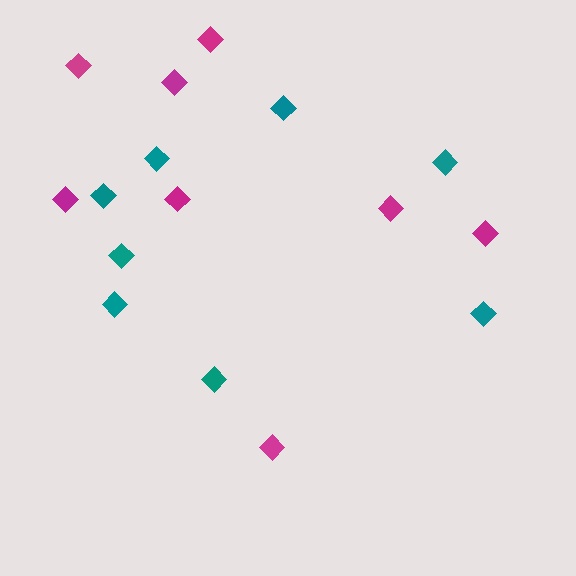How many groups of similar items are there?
There are 2 groups: one group of magenta diamonds (8) and one group of teal diamonds (8).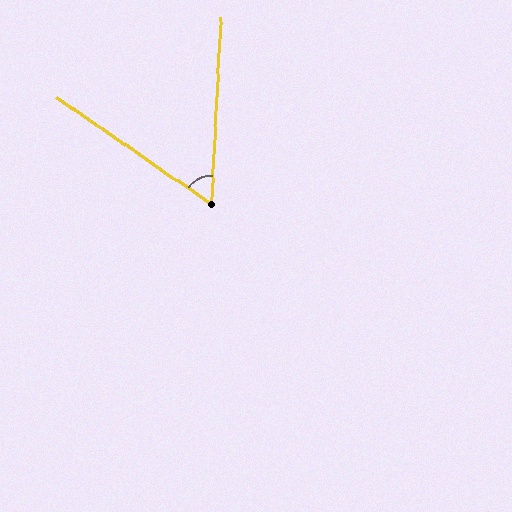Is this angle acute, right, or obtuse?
It is acute.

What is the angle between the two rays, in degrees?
Approximately 58 degrees.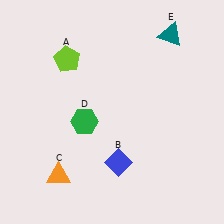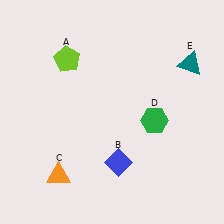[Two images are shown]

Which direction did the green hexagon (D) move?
The green hexagon (D) moved right.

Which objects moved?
The objects that moved are: the green hexagon (D), the teal triangle (E).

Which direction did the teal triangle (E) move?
The teal triangle (E) moved down.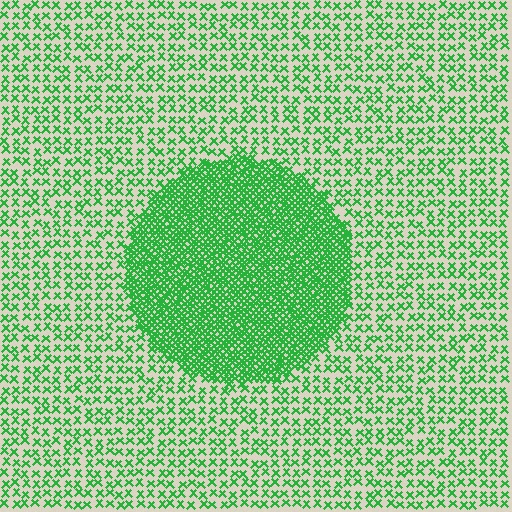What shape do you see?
I see a circle.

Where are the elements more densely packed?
The elements are more densely packed inside the circle boundary.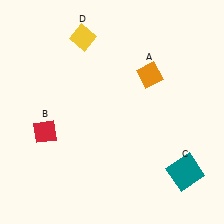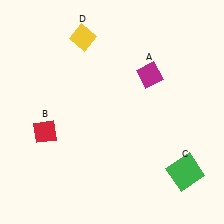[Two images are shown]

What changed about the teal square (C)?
In Image 1, C is teal. In Image 2, it changed to green.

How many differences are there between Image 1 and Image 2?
There are 2 differences between the two images.